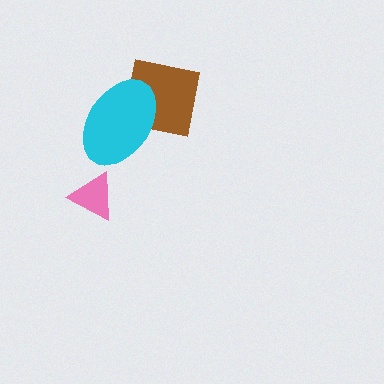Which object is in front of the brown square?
The cyan ellipse is in front of the brown square.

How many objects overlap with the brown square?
1 object overlaps with the brown square.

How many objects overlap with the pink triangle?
0 objects overlap with the pink triangle.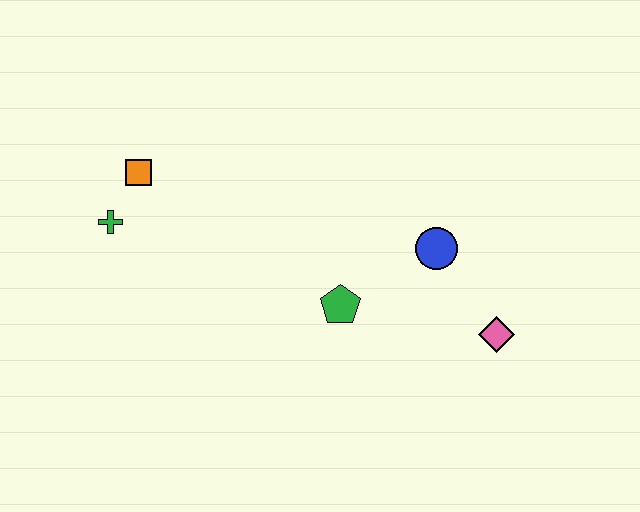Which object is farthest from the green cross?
The pink diamond is farthest from the green cross.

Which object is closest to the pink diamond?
The blue circle is closest to the pink diamond.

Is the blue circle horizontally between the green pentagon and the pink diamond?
Yes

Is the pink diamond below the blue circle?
Yes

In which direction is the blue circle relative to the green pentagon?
The blue circle is to the right of the green pentagon.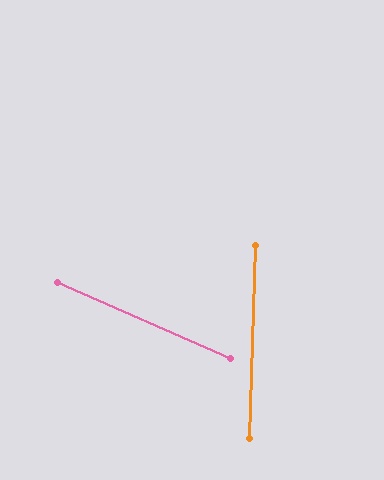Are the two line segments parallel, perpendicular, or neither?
Neither parallel nor perpendicular — they differ by about 68°.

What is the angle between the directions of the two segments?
Approximately 68 degrees.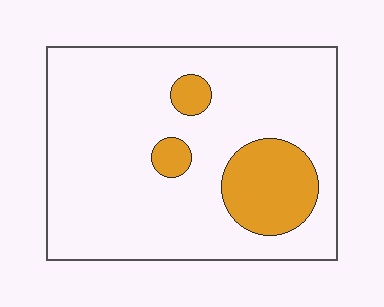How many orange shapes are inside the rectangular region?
3.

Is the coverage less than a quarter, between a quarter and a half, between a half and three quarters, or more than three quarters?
Less than a quarter.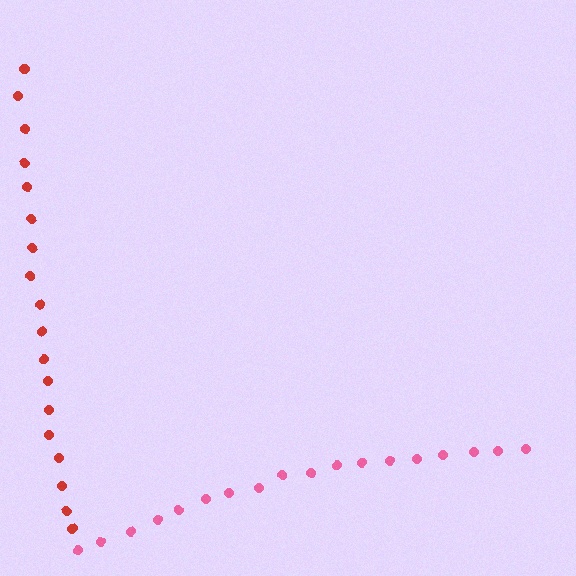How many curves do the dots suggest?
There are 2 distinct paths.